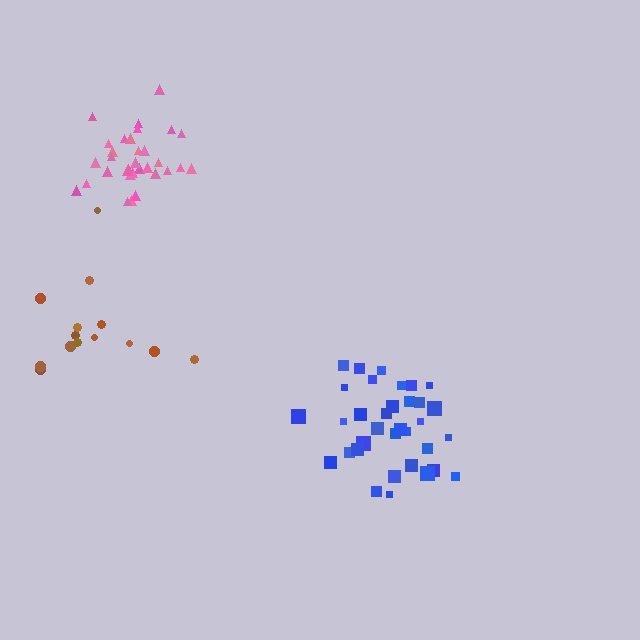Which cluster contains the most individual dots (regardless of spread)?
Blue (35).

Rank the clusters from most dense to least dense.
pink, blue, brown.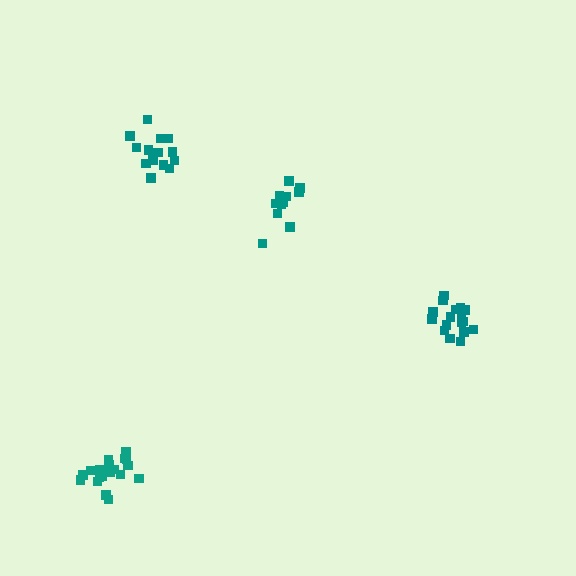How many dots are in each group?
Group 1: 15 dots, Group 2: 18 dots, Group 3: 19 dots, Group 4: 13 dots (65 total).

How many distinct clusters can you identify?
There are 4 distinct clusters.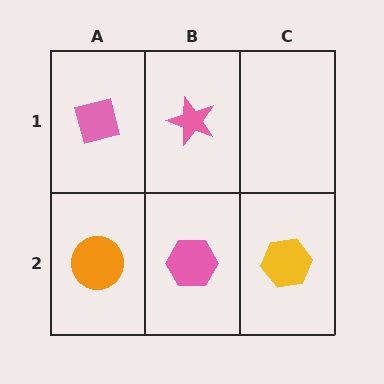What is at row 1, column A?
A pink square.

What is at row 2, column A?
An orange circle.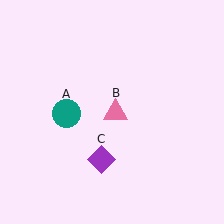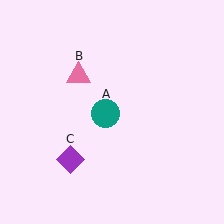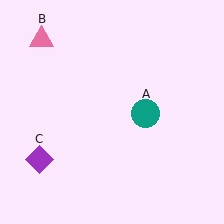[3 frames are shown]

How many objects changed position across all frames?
3 objects changed position: teal circle (object A), pink triangle (object B), purple diamond (object C).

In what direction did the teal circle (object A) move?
The teal circle (object A) moved right.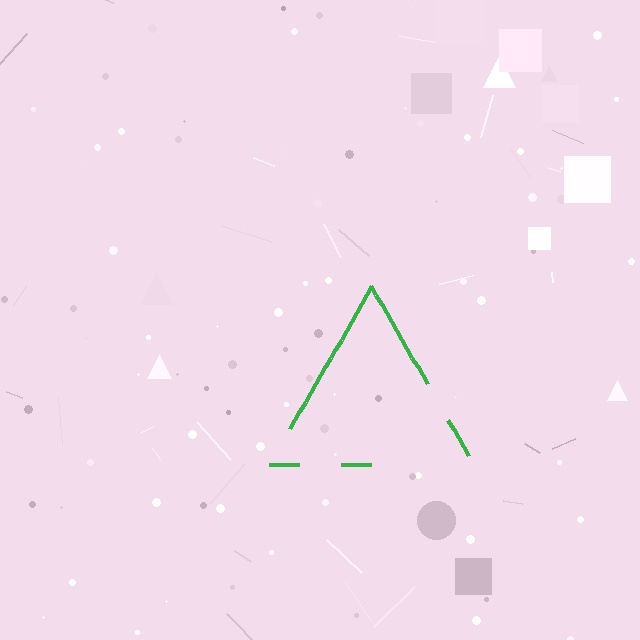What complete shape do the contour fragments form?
The contour fragments form a triangle.